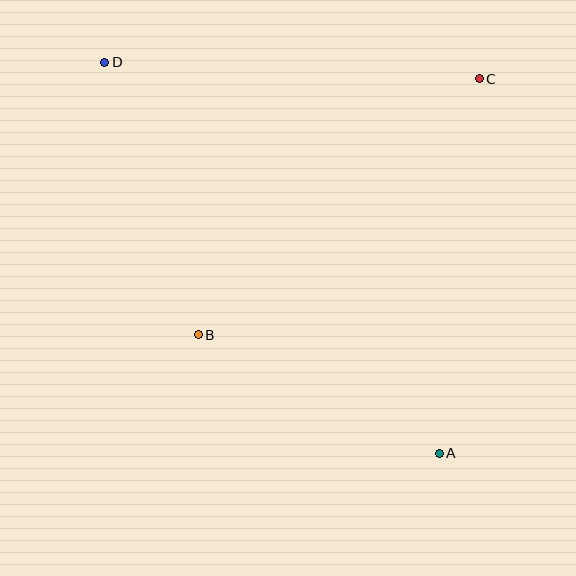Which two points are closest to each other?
Points A and B are closest to each other.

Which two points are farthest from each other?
Points A and D are farthest from each other.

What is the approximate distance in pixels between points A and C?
The distance between A and C is approximately 377 pixels.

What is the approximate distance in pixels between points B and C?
The distance between B and C is approximately 380 pixels.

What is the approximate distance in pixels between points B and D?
The distance between B and D is approximately 288 pixels.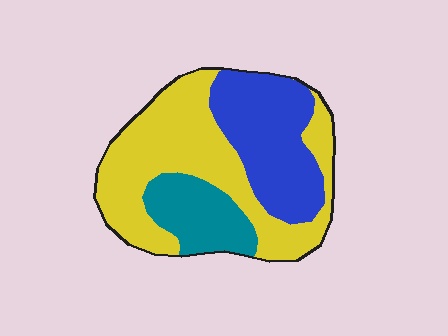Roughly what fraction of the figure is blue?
Blue covers roughly 30% of the figure.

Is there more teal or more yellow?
Yellow.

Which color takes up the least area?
Teal, at roughly 15%.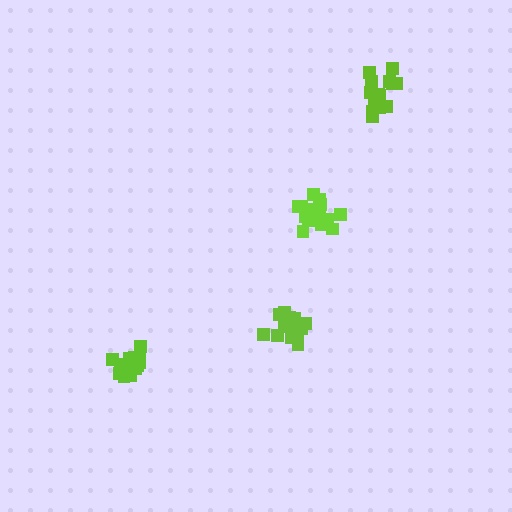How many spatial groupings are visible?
There are 4 spatial groupings.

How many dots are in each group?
Group 1: 17 dots, Group 2: 15 dots, Group 3: 15 dots, Group 4: 17 dots (64 total).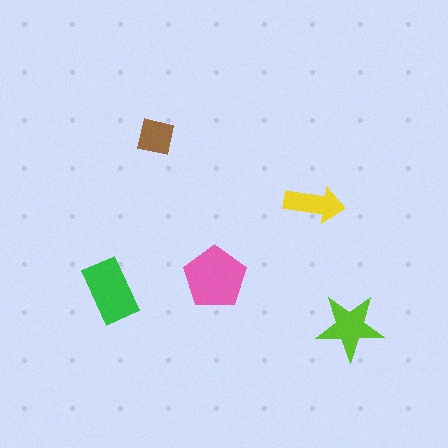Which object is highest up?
The brown square is topmost.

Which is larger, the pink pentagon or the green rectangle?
The pink pentagon.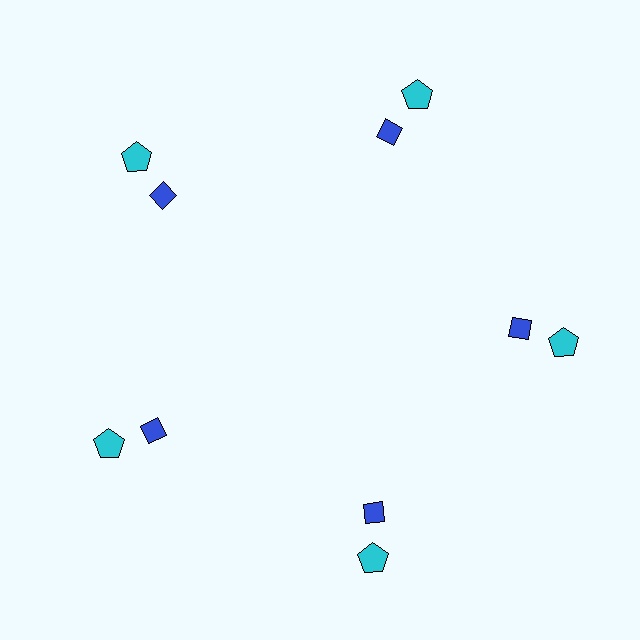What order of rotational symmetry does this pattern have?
This pattern has 5-fold rotational symmetry.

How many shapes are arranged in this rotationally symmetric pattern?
There are 10 shapes, arranged in 5 groups of 2.